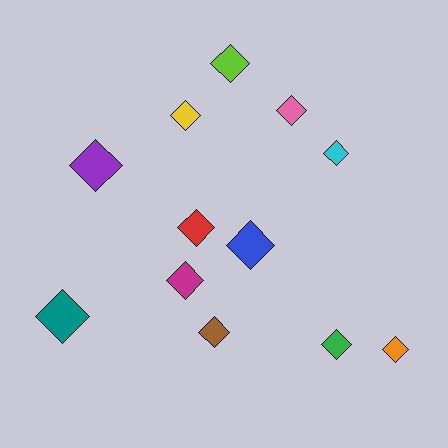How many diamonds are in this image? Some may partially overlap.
There are 12 diamonds.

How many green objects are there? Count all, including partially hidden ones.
There is 1 green object.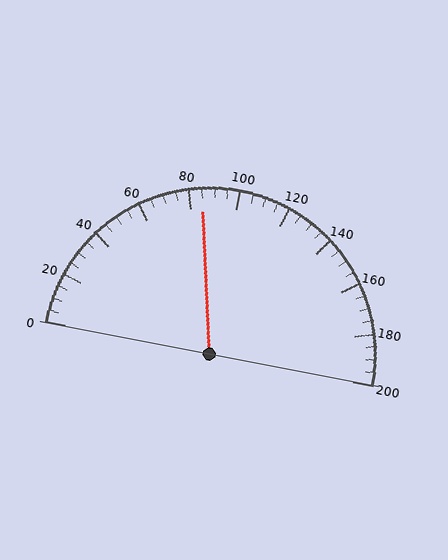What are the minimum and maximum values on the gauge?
The gauge ranges from 0 to 200.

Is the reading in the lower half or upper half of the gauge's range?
The reading is in the lower half of the range (0 to 200).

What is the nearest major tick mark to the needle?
The nearest major tick mark is 80.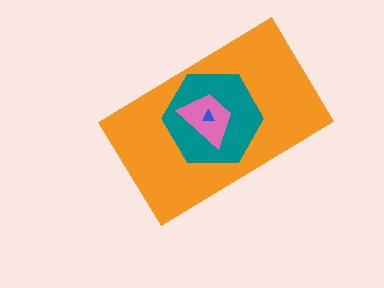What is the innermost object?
The blue triangle.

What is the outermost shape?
The orange rectangle.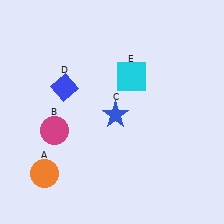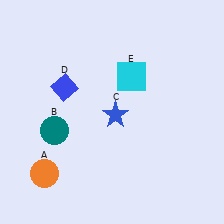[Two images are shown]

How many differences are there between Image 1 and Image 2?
There is 1 difference between the two images.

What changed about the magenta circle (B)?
In Image 1, B is magenta. In Image 2, it changed to teal.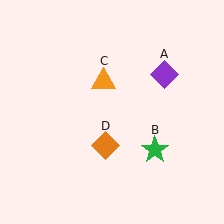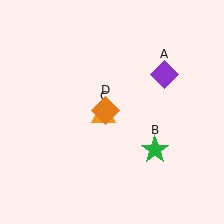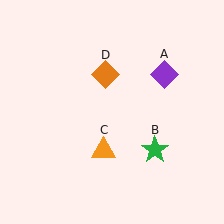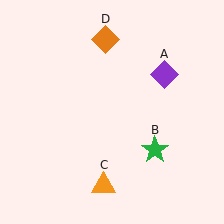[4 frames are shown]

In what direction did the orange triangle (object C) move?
The orange triangle (object C) moved down.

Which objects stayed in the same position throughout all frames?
Purple diamond (object A) and green star (object B) remained stationary.